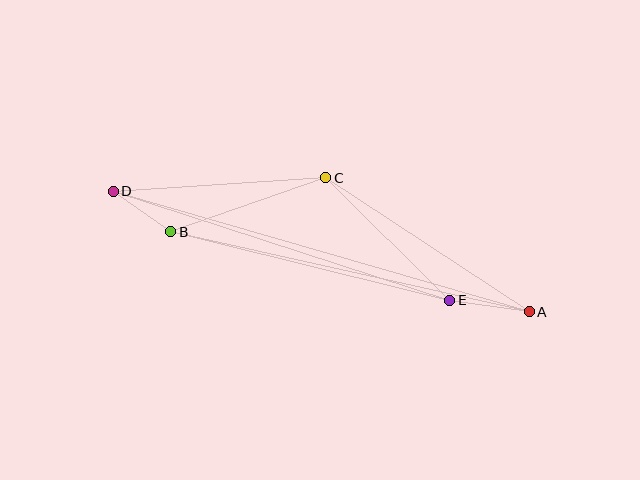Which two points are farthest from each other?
Points A and D are farthest from each other.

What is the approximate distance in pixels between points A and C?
The distance between A and C is approximately 244 pixels.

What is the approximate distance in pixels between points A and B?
The distance between A and B is approximately 367 pixels.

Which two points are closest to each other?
Points B and D are closest to each other.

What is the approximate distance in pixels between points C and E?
The distance between C and E is approximately 174 pixels.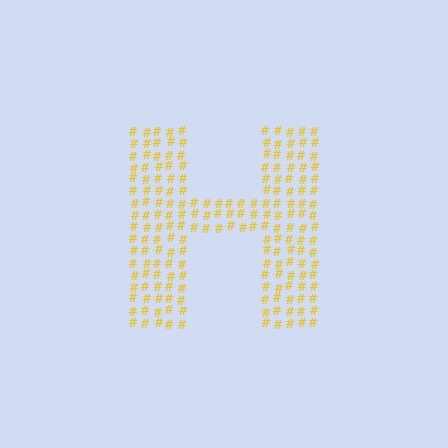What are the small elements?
The small elements are hash symbols.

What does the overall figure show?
The overall figure shows the letter H.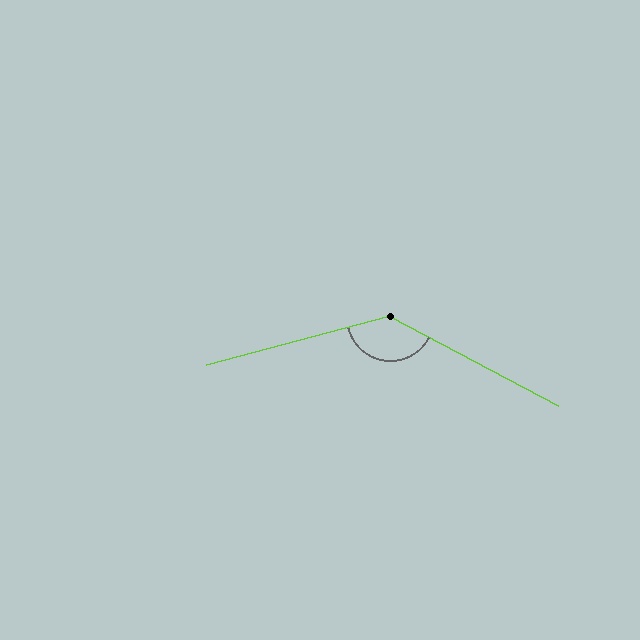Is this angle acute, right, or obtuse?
It is obtuse.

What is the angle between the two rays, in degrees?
Approximately 137 degrees.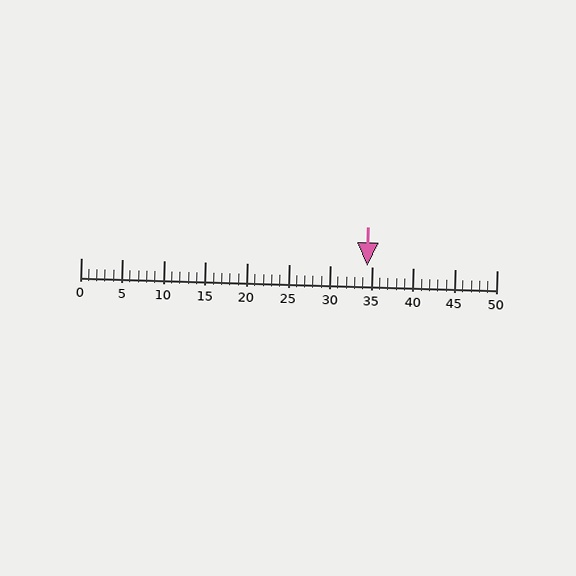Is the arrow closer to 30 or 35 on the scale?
The arrow is closer to 35.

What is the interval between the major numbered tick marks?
The major tick marks are spaced 5 units apart.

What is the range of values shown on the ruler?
The ruler shows values from 0 to 50.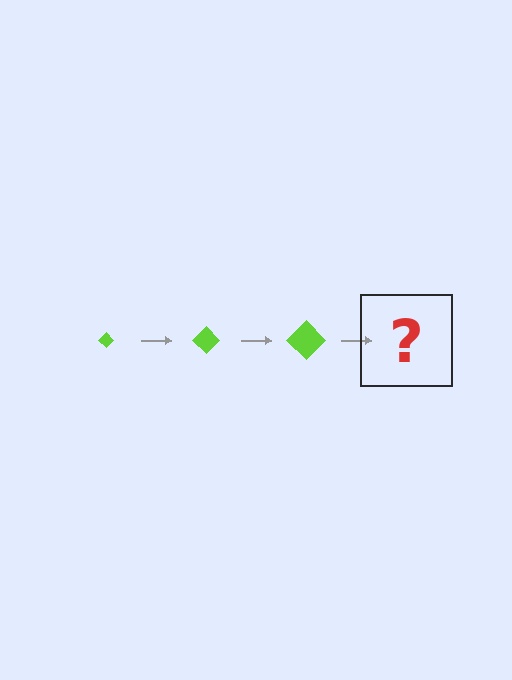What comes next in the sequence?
The next element should be a lime diamond, larger than the previous one.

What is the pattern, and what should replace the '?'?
The pattern is that the diamond gets progressively larger each step. The '?' should be a lime diamond, larger than the previous one.